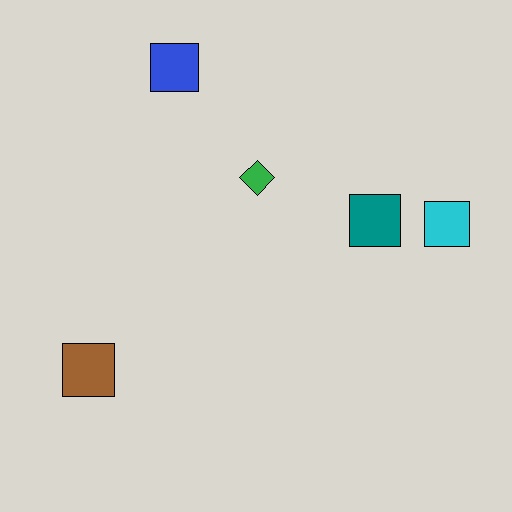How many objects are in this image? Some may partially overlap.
There are 5 objects.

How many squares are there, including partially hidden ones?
There are 4 squares.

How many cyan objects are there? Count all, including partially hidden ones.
There is 1 cyan object.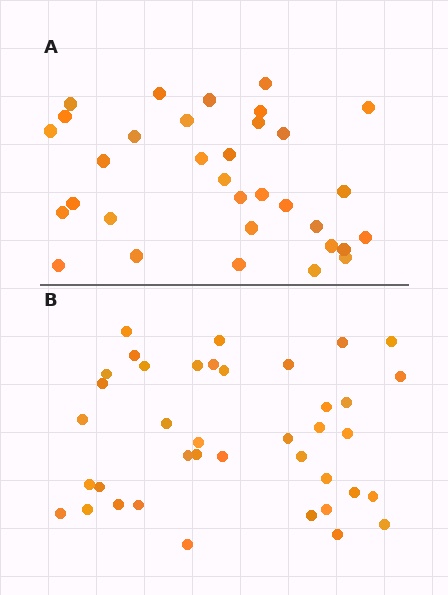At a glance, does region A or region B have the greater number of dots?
Region B (the bottom region) has more dots.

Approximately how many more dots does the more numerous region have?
Region B has about 6 more dots than region A.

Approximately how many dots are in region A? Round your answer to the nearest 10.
About 30 dots. (The exact count is 33, which rounds to 30.)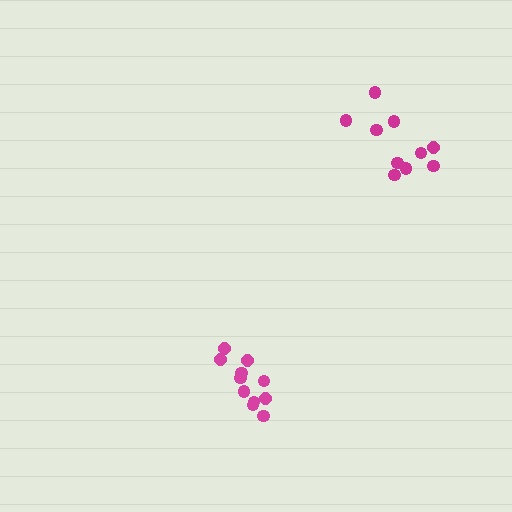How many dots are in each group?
Group 1: 10 dots, Group 2: 11 dots (21 total).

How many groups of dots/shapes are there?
There are 2 groups.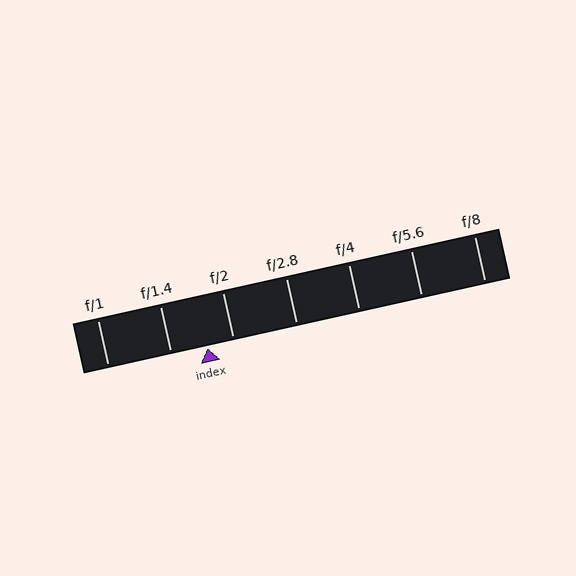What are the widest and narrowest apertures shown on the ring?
The widest aperture shown is f/1 and the narrowest is f/8.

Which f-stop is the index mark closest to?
The index mark is closest to f/2.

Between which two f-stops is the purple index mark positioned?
The index mark is between f/1.4 and f/2.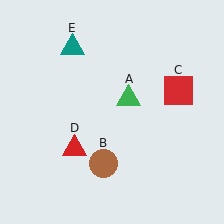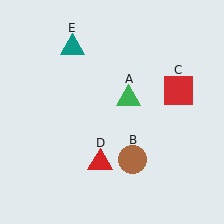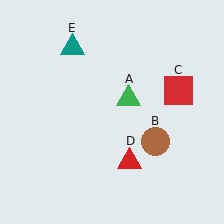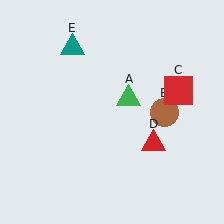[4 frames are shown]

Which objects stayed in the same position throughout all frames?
Green triangle (object A) and red square (object C) and teal triangle (object E) remained stationary.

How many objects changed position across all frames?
2 objects changed position: brown circle (object B), red triangle (object D).